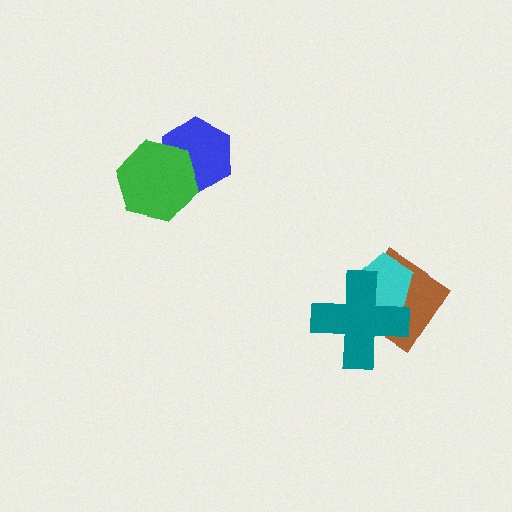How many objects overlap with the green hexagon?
1 object overlaps with the green hexagon.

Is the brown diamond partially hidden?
Yes, it is partially covered by another shape.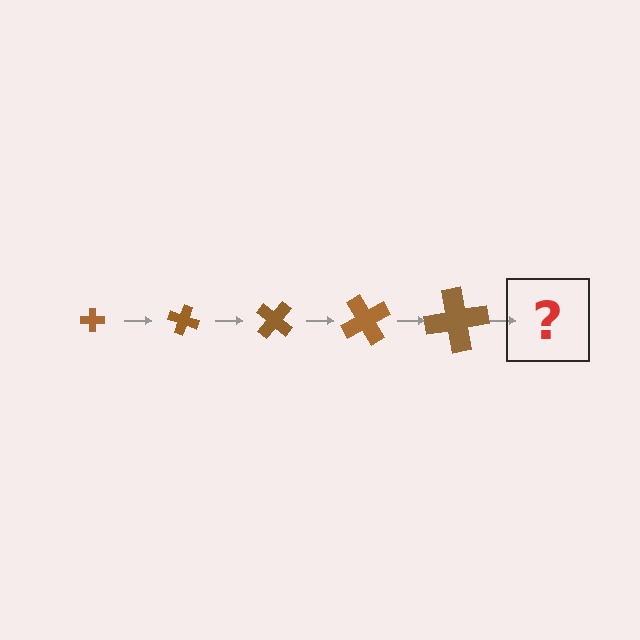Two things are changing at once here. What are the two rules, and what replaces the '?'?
The two rules are that the cross grows larger each step and it rotates 20 degrees each step. The '?' should be a cross, larger than the previous one and rotated 100 degrees from the start.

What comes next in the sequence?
The next element should be a cross, larger than the previous one and rotated 100 degrees from the start.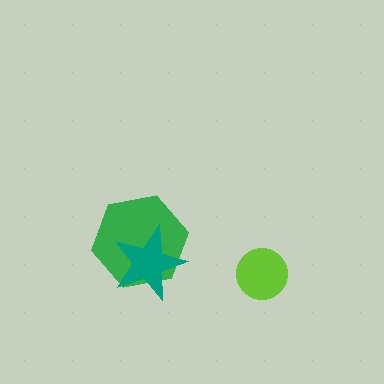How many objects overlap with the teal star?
1 object overlaps with the teal star.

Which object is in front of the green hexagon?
The teal star is in front of the green hexagon.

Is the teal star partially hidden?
No, no other shape covers it.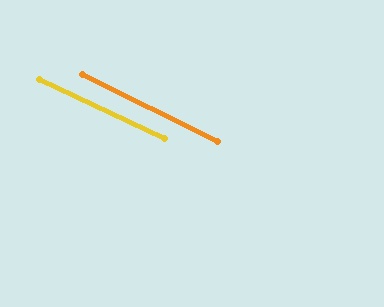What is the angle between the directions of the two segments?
Approximately 1 degree.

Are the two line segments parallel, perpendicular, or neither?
Parallel — their directions differ by only 0.8°.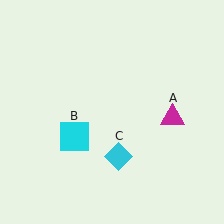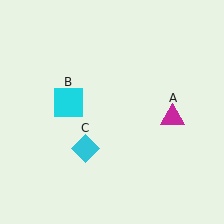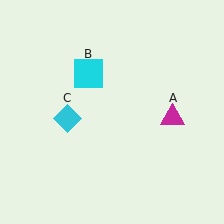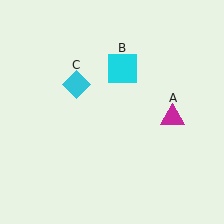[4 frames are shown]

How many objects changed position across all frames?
2 objects changed position: cyan square (object B), cyan diamond (object C).